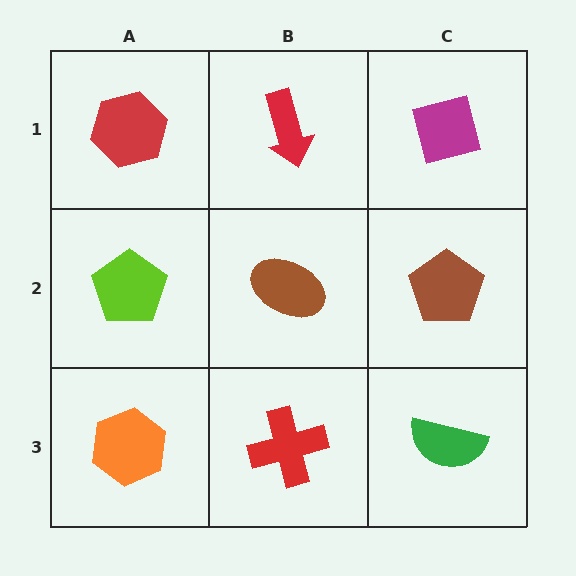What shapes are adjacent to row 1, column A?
A lime pentagon (row 2, column A), a red arrow (row 1, column B).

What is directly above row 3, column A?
A lime pentagon.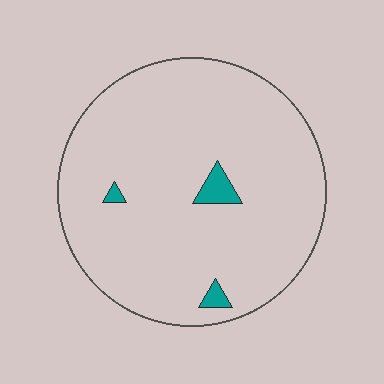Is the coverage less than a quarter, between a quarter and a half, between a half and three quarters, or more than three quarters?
Less than a quarter.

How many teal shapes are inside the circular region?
3.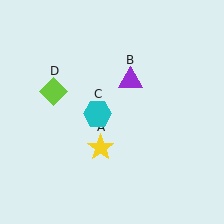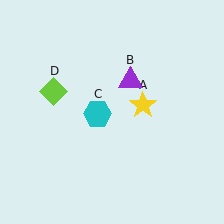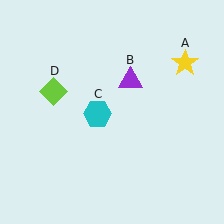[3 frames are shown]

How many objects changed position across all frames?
1 object changed position: yellow star (object A).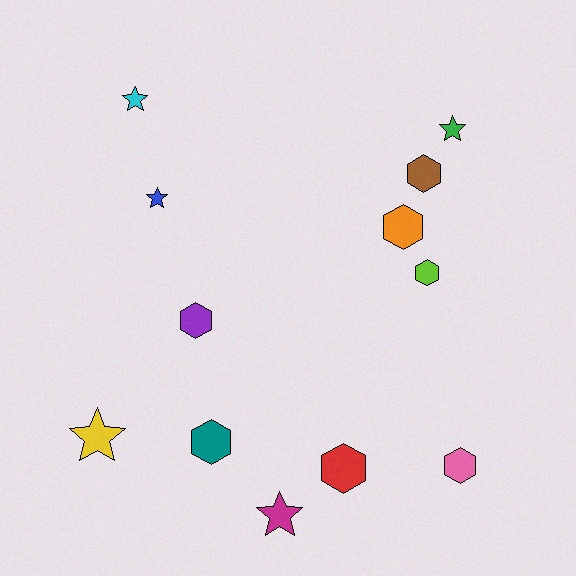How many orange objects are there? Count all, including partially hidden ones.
There is 1 orange object.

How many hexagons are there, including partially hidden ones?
There are 7 hexagons.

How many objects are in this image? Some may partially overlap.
There are 12 objects.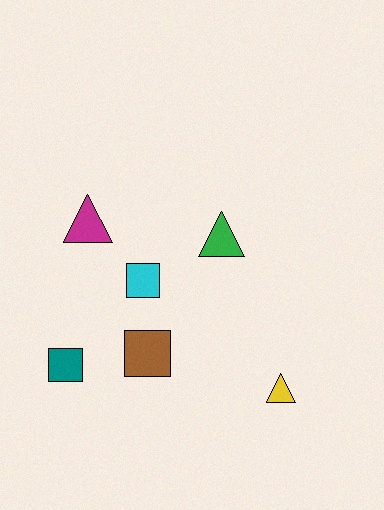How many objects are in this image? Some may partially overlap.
There are 6 objects.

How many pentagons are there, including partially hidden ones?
There are no pentagons.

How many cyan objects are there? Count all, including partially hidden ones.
There is 1 cyan object.